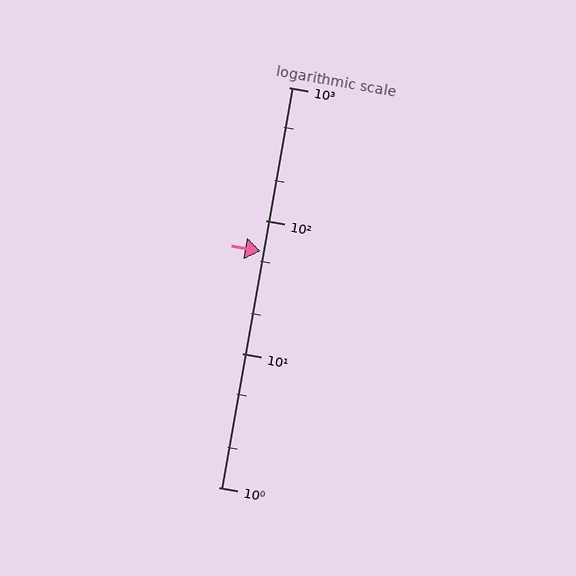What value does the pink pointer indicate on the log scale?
The pointer indicates approximately 59.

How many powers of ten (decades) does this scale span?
The scale spans 3 decades, from 1 to 1000.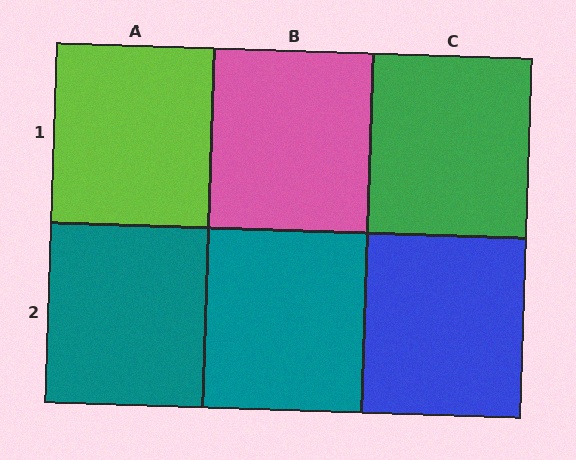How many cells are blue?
1 cell is blue.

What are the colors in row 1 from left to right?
Lime, pink, green.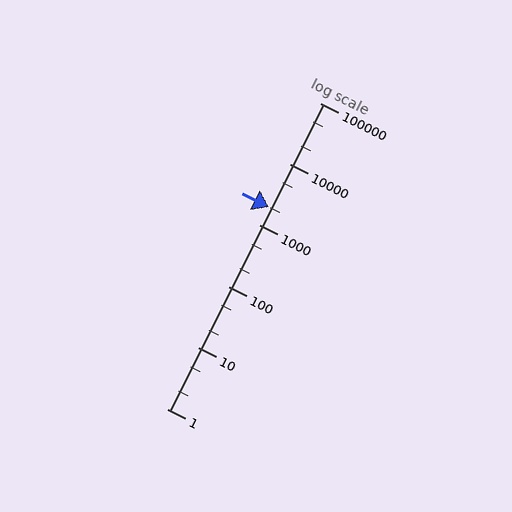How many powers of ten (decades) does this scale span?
The scale spans 5 decades, from 1 to 100000.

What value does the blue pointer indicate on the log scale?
The pointer indicates approximately 2000.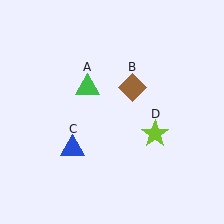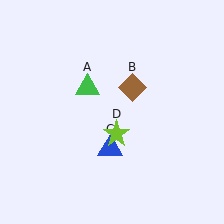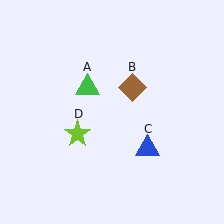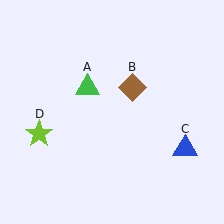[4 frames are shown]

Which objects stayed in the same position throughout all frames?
Green triangle (object A) and brown diamond (object B) remained stationary.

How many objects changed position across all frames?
2 objects changed position: blue triangle (object C), lime star (object D).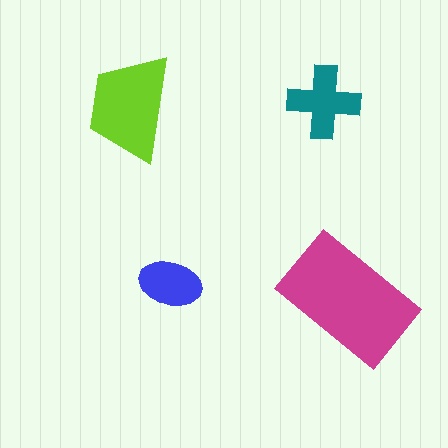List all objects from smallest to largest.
The blue ellipse, the teal cross, the lime trapezoid, the magenta rectangle.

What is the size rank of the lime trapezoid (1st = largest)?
2nd.